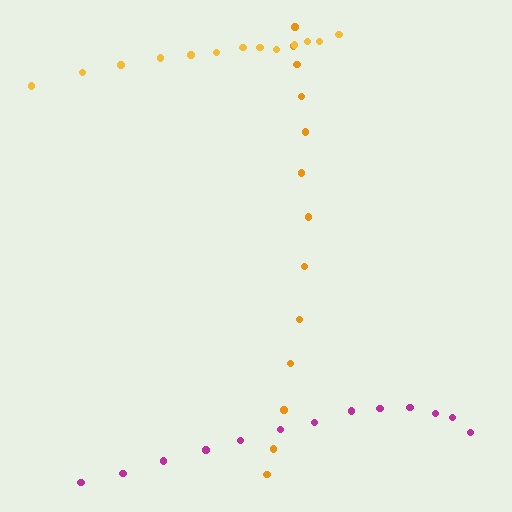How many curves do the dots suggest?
There are 3 distinct paths.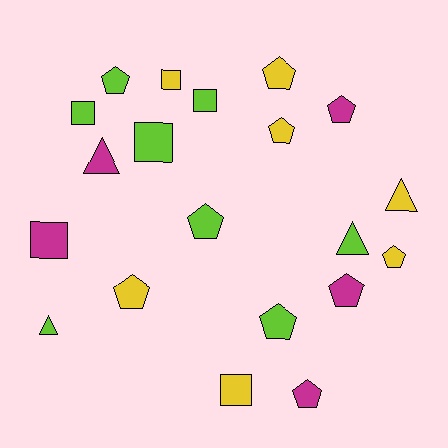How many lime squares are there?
There are 3 lime squares.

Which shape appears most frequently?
Pentagon, with 10 objects.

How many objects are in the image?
There are 20 objects.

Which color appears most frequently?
Lime, with 8 objects.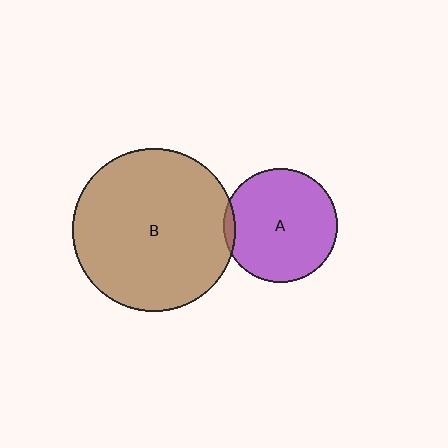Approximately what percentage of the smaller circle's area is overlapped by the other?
Approximately 5%.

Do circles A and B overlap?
Yes.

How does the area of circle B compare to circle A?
Approximately 2.1 times.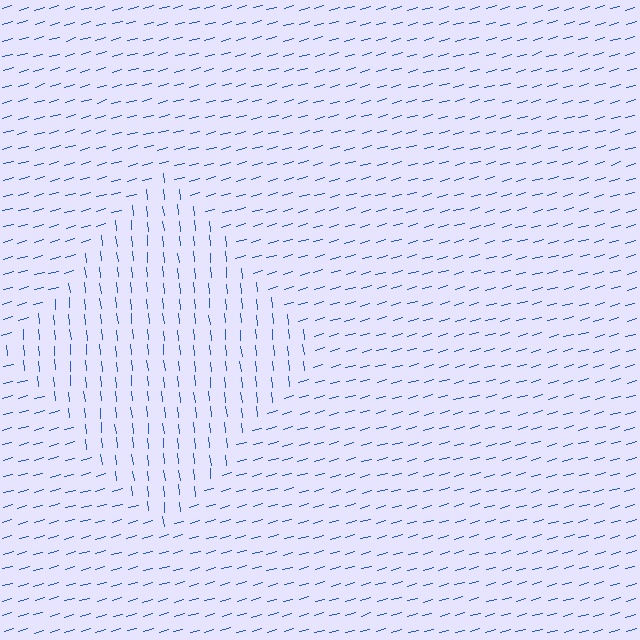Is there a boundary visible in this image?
Yes, there is a texture boundary formed by a change in line orientation.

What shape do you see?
I see a diamond.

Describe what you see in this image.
The image is filled with small blue line segments. A diamond region in the image has lines oriented differently from the surrounding lines, creating a visible texture boundary.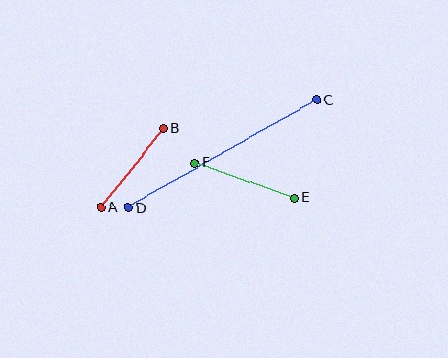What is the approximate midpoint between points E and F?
The midpoint is at approximately (245, 180) pixels.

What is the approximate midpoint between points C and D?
The midpoint is at approximately (222, 154) pixels.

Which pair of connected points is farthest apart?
Points C and D are farthest apart.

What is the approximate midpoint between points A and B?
The midpoint is at approximately (132, 168) pixels.